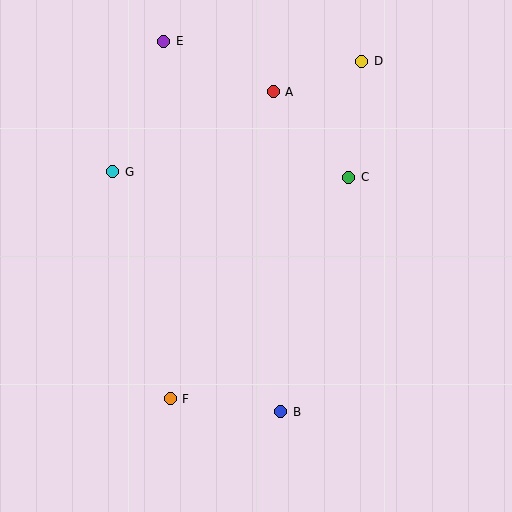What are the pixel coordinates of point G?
Point G is at (113, 172).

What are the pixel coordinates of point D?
Point D is at (362, 61).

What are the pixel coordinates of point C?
Point C is at (349, 177).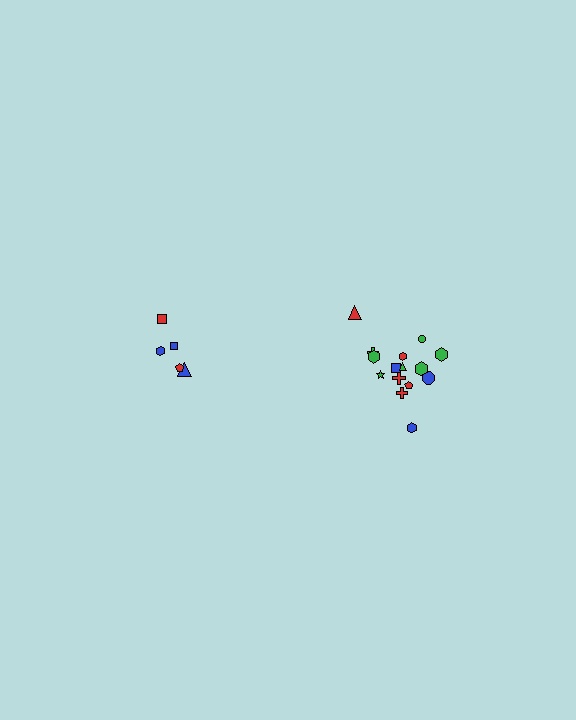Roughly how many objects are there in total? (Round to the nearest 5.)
Roughly 20 objects in total.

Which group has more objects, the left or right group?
The right group.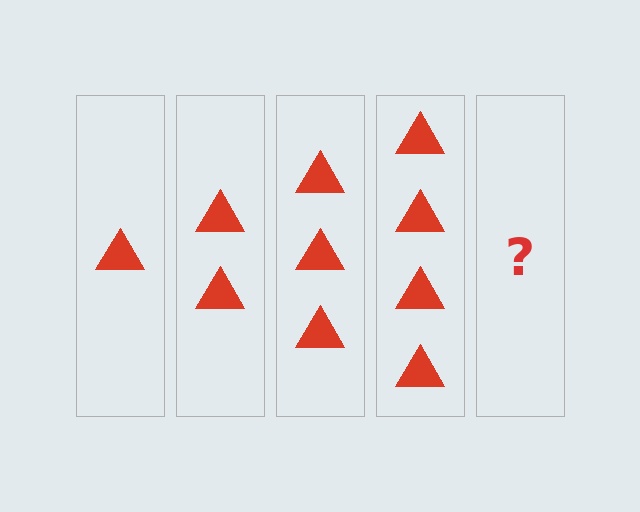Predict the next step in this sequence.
The next step is 5 triangles.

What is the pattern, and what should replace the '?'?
The pattern is that each step adds one more triangle. The '?' should be 5 triangles.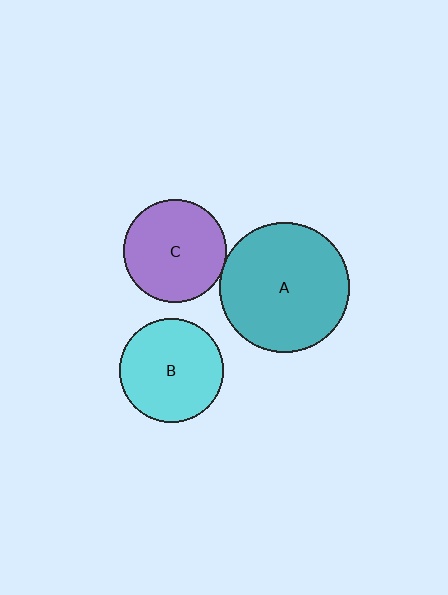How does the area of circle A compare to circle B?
Approximately 1.6 times.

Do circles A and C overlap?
Yes.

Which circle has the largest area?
Circle A (teal).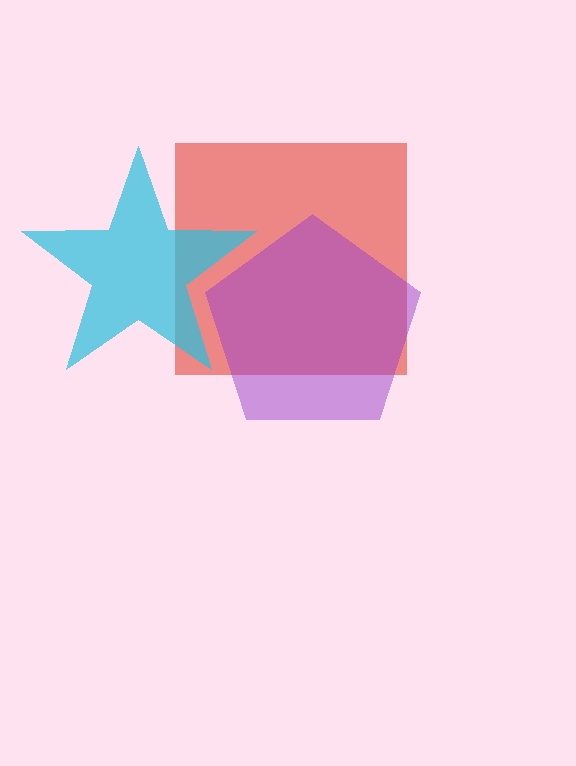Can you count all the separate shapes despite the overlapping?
Yes, there are 3 separate shapes.